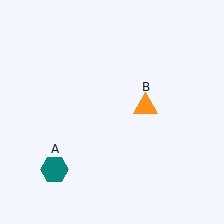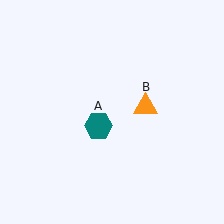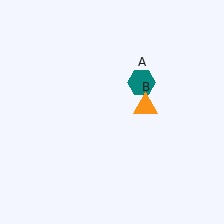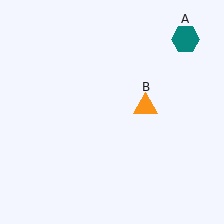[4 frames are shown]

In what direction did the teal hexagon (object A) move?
The teal hexagon (object A) moved up and to the right.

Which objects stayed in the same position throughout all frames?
Orange triangle (object B) remained stationary.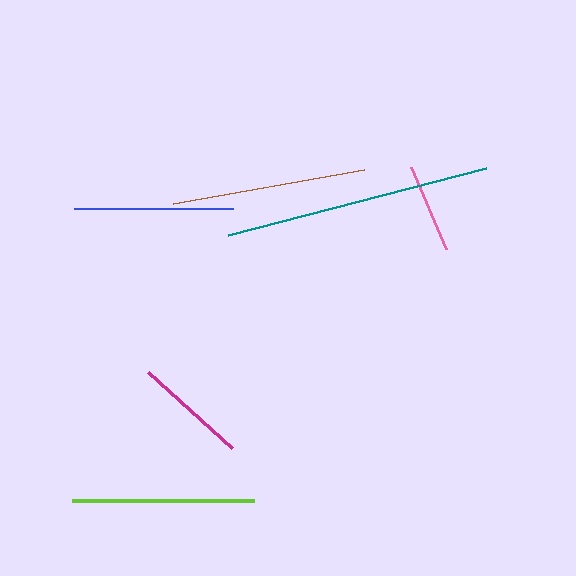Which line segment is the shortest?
The pink line is the shortest at approximately 90 pixels.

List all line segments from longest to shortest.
From longest to shortest: teal, brown, lime, blue, magenta, pink.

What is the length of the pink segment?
The pink segment is approximately 90 pixels long.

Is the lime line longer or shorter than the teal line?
The teal line is longer than the lime line.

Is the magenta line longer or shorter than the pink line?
The magenta line is longer than the pink line.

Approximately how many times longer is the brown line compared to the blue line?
The brown line is approximately 1.2 times the length of the blue line.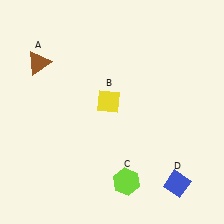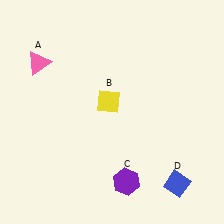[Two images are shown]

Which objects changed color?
A changed from brown to pink. C changed from lime to purple.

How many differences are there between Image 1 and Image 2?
There are 2 differences between the two images.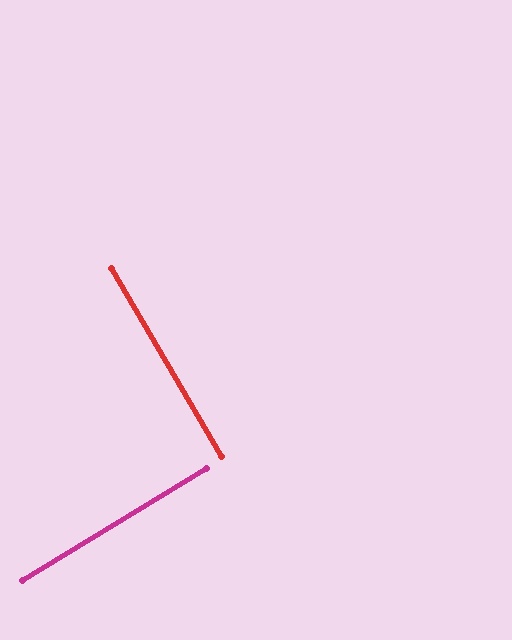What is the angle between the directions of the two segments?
Approximately 89 degrees.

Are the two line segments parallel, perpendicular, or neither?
Perpendicular — they meet at approximately 89°.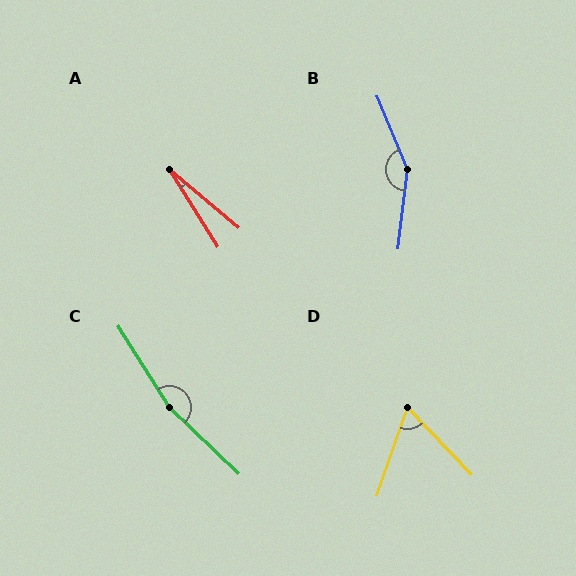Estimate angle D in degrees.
Approximately 63 degrees.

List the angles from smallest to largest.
A (18°), D (63°), B (151°), C (166°).